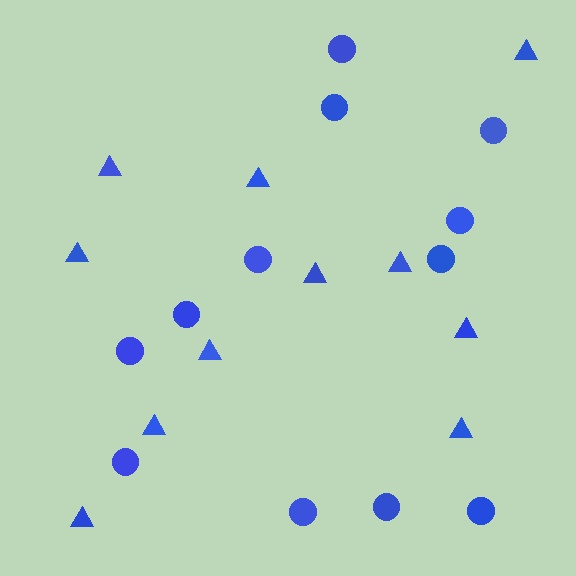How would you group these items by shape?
There are 2 groups: one group of triangles (11) and one group of circles (12).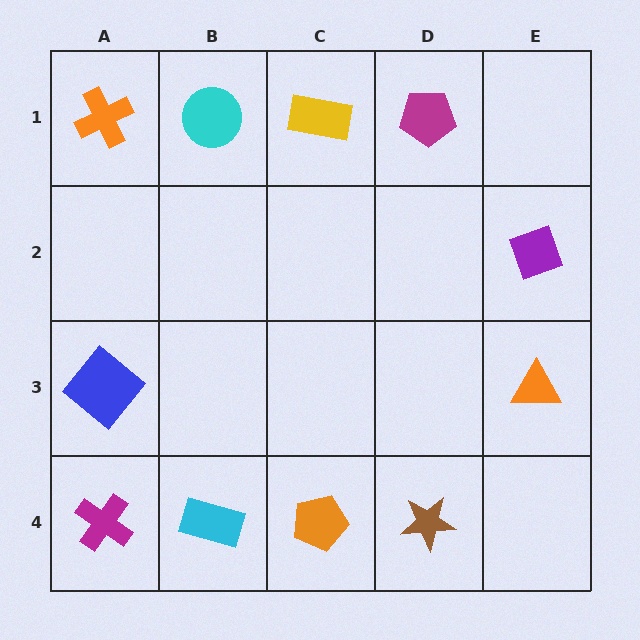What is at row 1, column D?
A magenta pentagon.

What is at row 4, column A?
A magenta cross.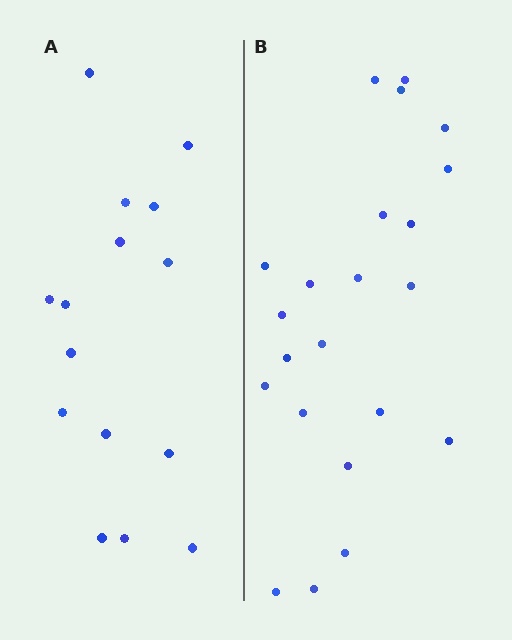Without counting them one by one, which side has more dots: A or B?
Region B (the right region) has more dots.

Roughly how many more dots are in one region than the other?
Region B has roughly 8 or so more dots than region A.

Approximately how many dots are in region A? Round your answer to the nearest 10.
About 20 dots. (The exact count is 15, which rounds to 20.)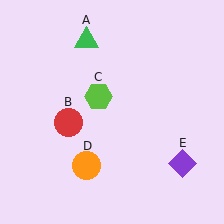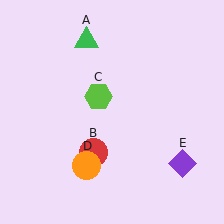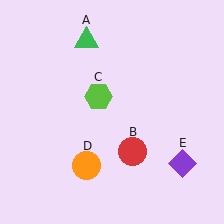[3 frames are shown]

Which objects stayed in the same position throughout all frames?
Green triangle (object A) and lime hexagon (object C) and orange circle (object D) and purple diamond (object E) remained stationary.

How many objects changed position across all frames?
1 object changed position: red circle (object B).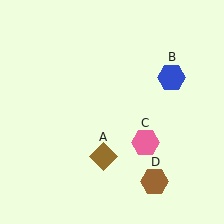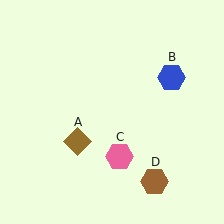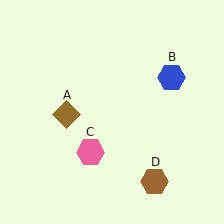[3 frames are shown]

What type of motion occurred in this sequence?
The brown diamond (object A), pink hexagon (object C) rotated clockwise around the center of the scene.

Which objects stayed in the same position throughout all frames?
Blue hexagon (object B) and brown hexagon (object D) remained stationary.